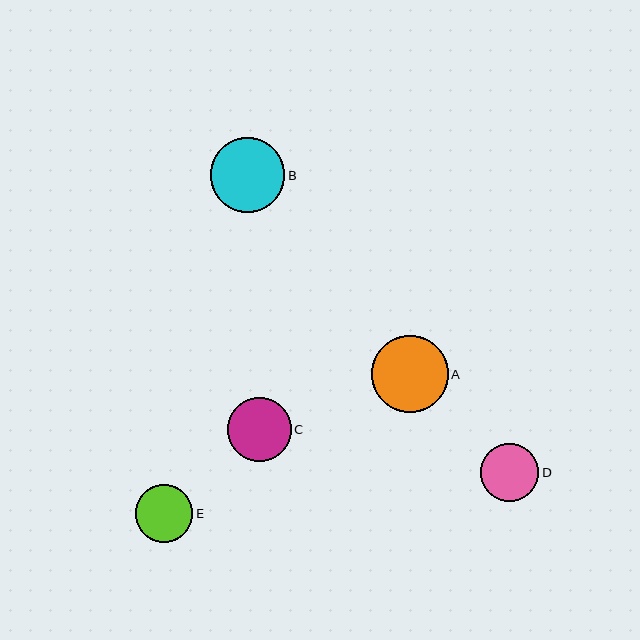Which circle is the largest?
Circle A is the largest with a size of approximately 77 pixels.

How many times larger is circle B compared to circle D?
Circle B is approximately 1.3 times the size of circle D.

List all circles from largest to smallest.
From largest to smallest: A, B, C, D, E.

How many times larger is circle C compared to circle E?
Circle C is approximately 1.1 times the size of circle E.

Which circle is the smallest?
Circle E is the smallest with a size of approximately 57 pixels.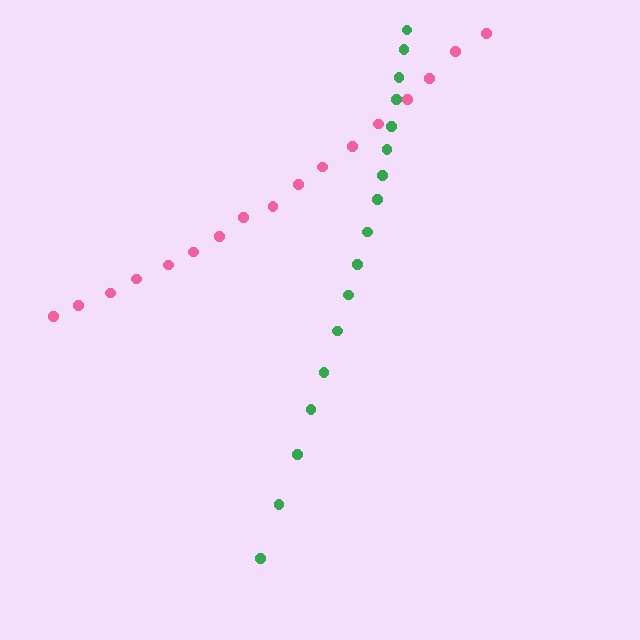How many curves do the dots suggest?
There are 2 distinct paths.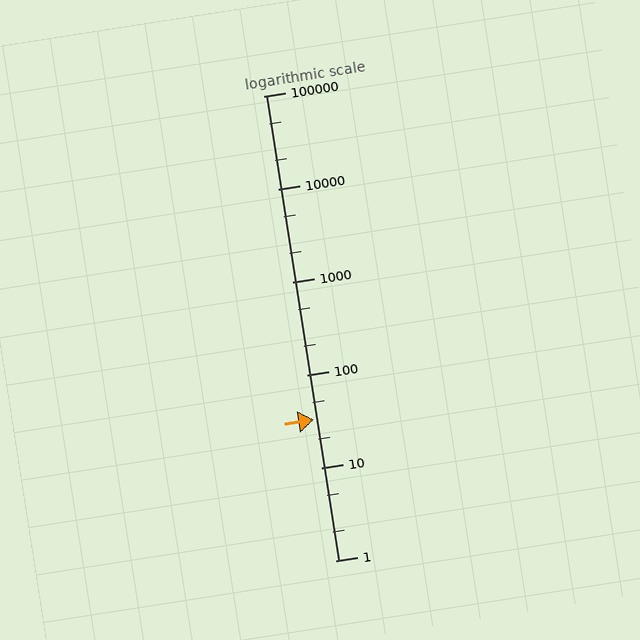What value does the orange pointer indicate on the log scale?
The pointer indicates approximately 33.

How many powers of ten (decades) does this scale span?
The scale spans 5 decades, from 1 to 100000.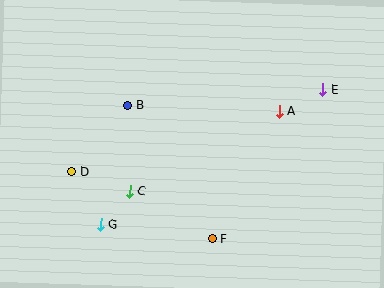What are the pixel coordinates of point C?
Point C is at (130, 191).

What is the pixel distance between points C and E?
The distance between C and E is 218 pixels.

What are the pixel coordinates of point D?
Point D is at (72, 171).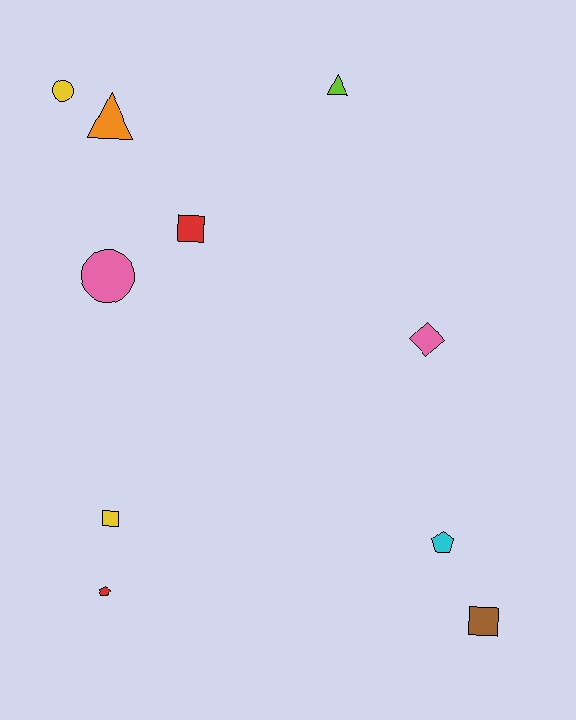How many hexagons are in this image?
There are no hexagons.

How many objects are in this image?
There are 10 objects.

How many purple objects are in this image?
There are no purple objects.